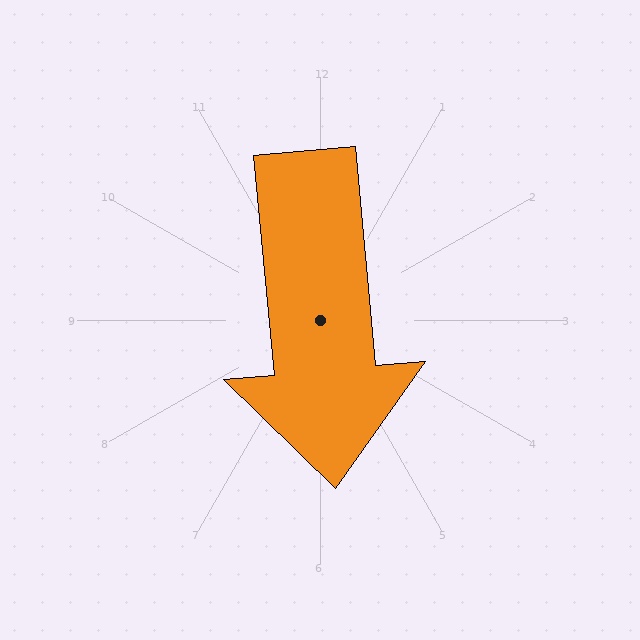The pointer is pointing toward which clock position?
Roughly 6 o'clock.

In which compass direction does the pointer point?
South.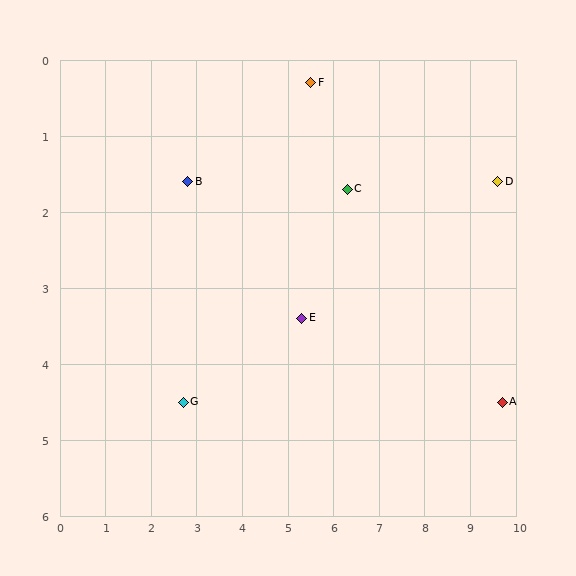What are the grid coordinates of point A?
Point A is at approximately (9.7, 4.5).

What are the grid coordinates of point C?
Point C is at approximately (6.3, 1.7).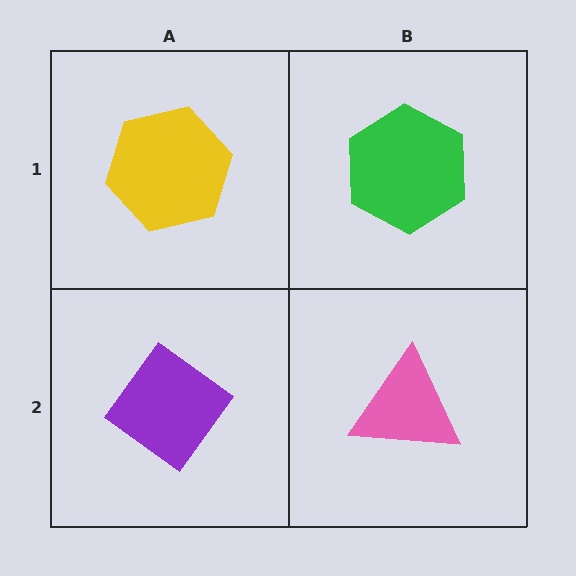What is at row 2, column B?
A pink triangle.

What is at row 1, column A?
A yellow hexagon.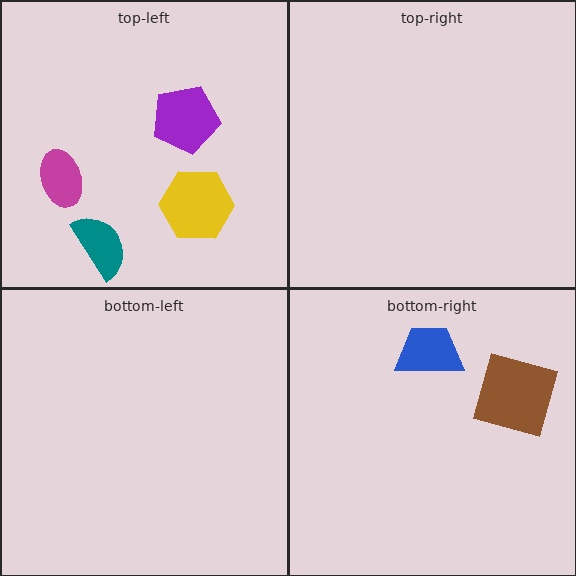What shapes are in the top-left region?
The teal semicircle, the purple pentagon, the yellow hexagon, the magenta ellipse.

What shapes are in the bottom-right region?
The blue trapezoid, the brown square.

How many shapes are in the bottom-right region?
2.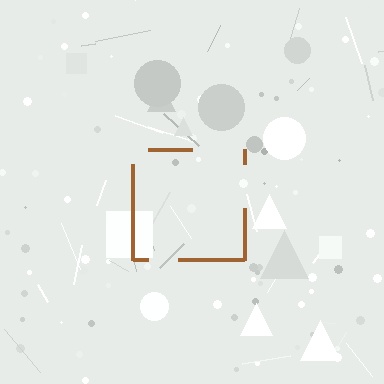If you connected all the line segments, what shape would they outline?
They would outline a square.